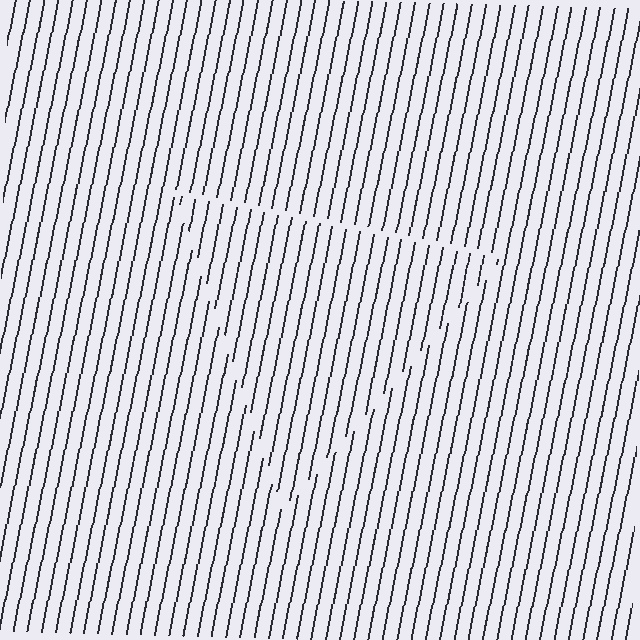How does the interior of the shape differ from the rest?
The interior of the shape contains the same grating, shifted by half a period — the contour is defined by the phase discontinuity where line-ends from the inner and outer gratings abut.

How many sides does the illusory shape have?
3 sides — the line-ends trace a triangle.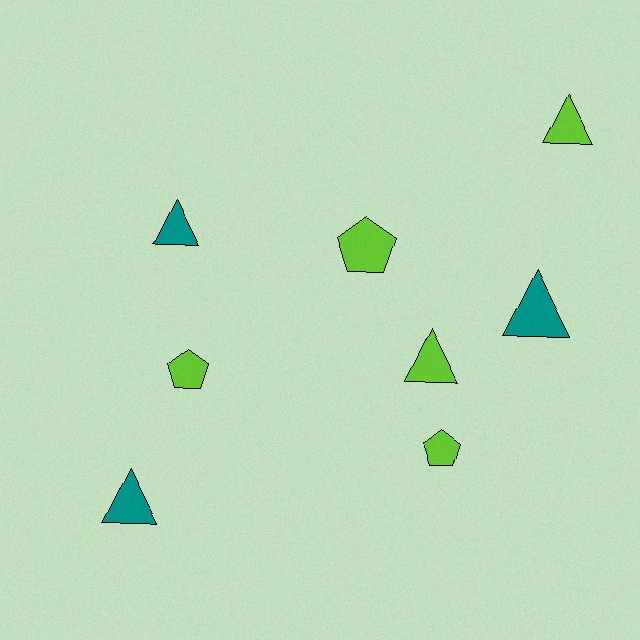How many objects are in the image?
There are 8 objects.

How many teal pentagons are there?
There are no teal pentagons.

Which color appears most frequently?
Lime, with 5 objects.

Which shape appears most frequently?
Triangle, with 5 objects.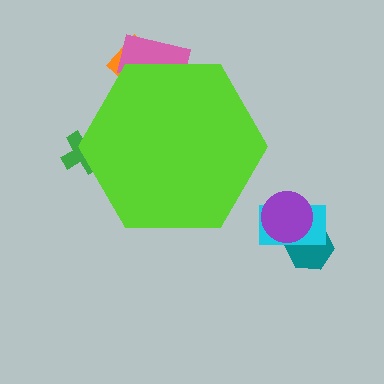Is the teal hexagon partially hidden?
No, the teal hexagon is fully visible.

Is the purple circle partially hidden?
No, the purple circle is fully visible.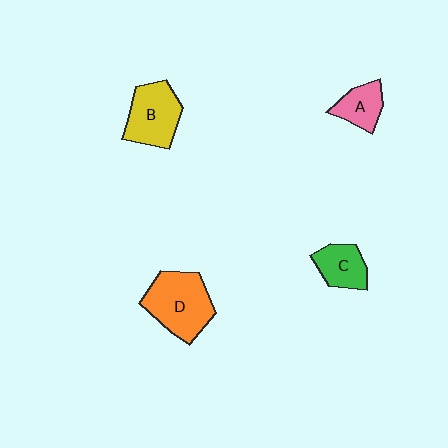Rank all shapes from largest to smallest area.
From largest to smallest: D (orange), B (yellow), C (green), A (pink).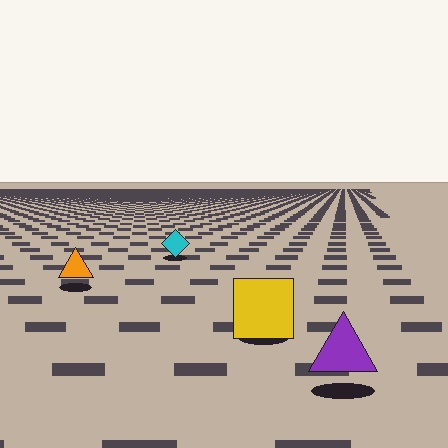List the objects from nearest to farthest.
From nearest to farthest: the purple triangle, the yellow square, the orange triangle, the cyan diamond.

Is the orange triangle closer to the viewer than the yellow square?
No. The yellow square is closer — you can tell from the texture gradient: the ground texture is coarser near it.